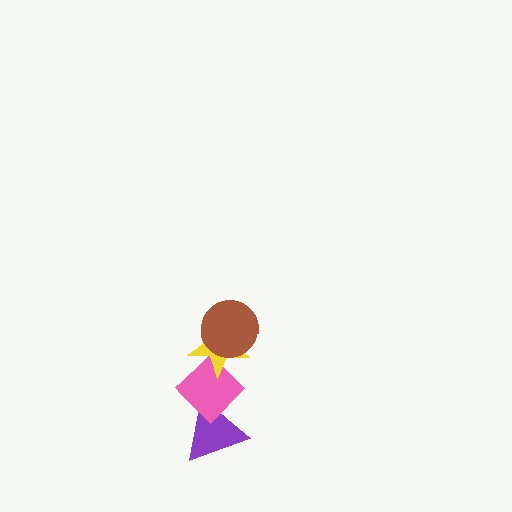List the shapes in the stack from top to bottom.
From top to bottom: the brown circle, the yellow star, the pink diamond, the purple triangle.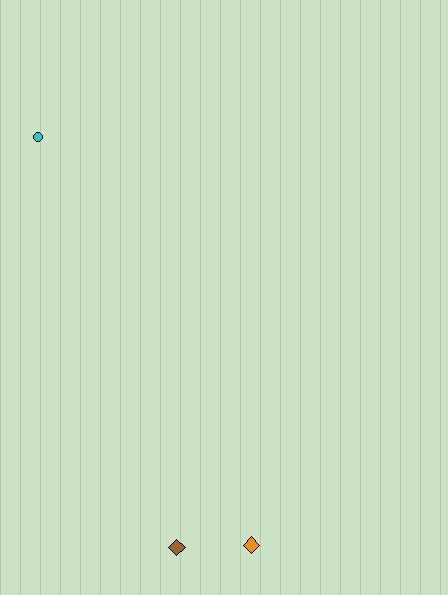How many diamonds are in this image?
There are 2 diamonds.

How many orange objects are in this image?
There is 1 orange object.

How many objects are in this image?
There are 3 objects.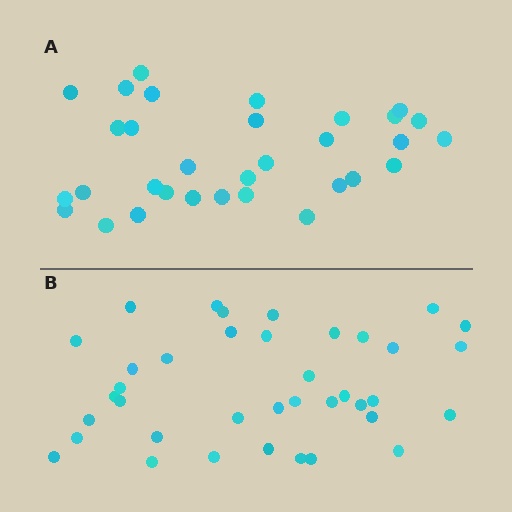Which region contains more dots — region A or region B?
Region B (the bottom region) has more dots.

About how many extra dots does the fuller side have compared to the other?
Region B has about 6 more dots than region A.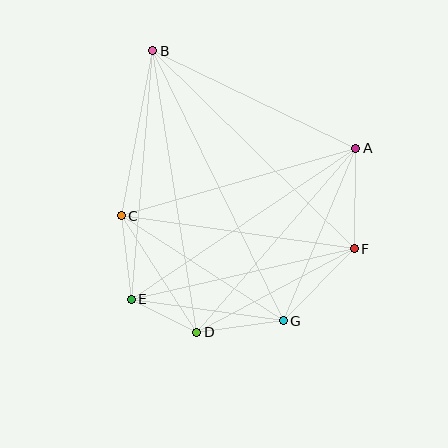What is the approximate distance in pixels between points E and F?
The distance between E and F is approximately 228 pixels.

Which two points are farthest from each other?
Points B and G are farthest from each other.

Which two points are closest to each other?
Points D and E are closest to each other.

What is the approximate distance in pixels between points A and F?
The distance between A and F is approximately 100 pixels.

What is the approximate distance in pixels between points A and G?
The distance between A and G is approximately 187 pixels.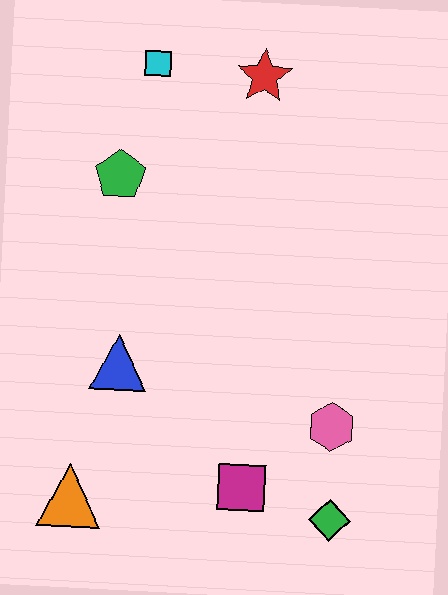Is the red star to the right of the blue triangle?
Yes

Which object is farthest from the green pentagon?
The green diamond is farthest from the green pentagon.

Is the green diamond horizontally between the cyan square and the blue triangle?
No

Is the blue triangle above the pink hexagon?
Yes